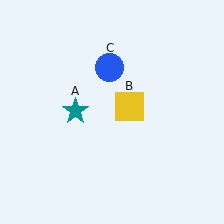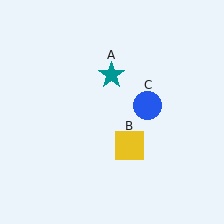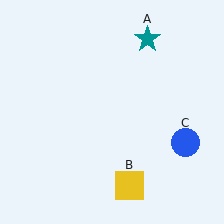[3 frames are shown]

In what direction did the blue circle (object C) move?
The blue circle (object C) moved down and to the right.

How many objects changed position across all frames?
3 objects changed position: teal star (object A), yellow square (object B), blue circle (object C).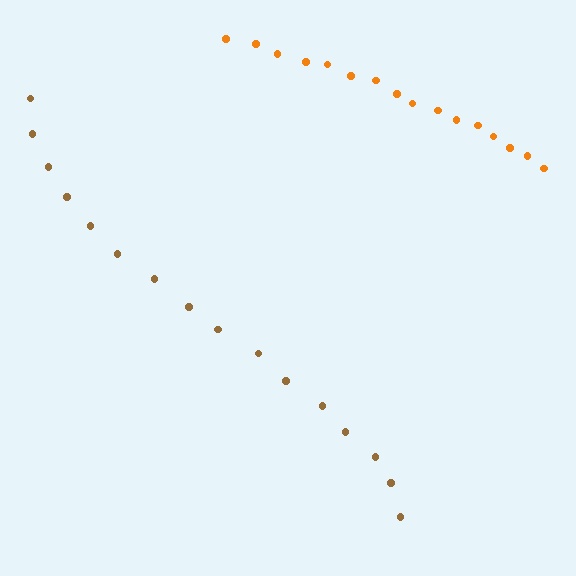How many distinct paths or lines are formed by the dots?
There are 2 distinct paths.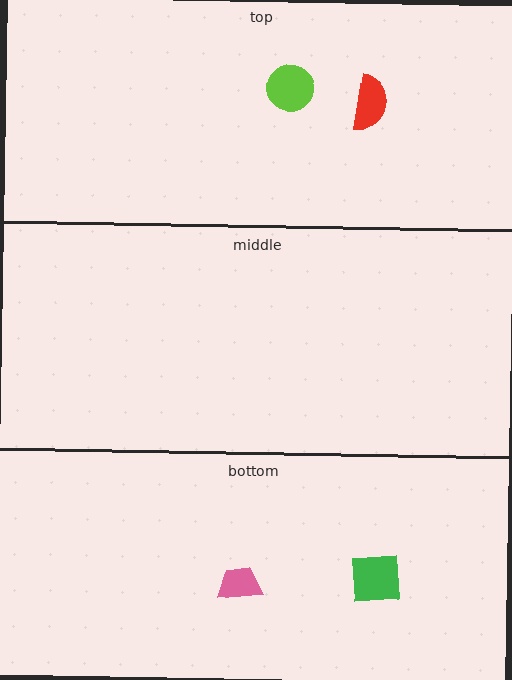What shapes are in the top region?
The red semicircle, the lime circle.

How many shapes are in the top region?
2.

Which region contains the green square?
The bottom region.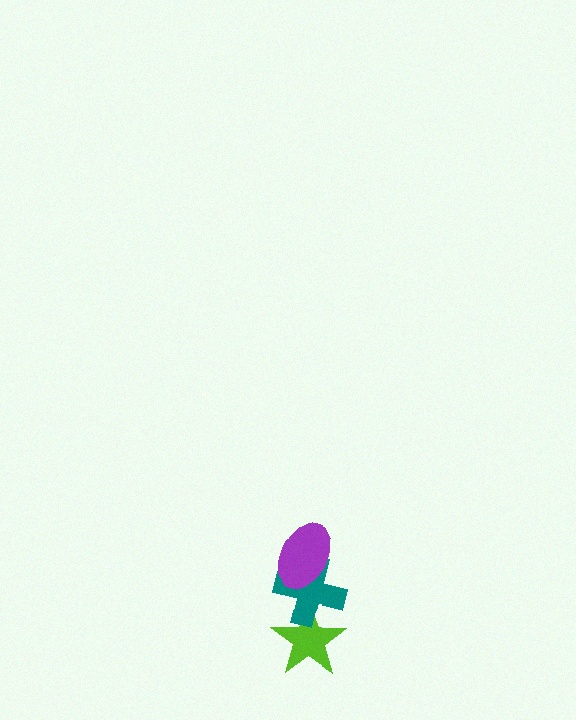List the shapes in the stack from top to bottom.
From top to bottom: the purple ellipse, the teal cross, the lime star.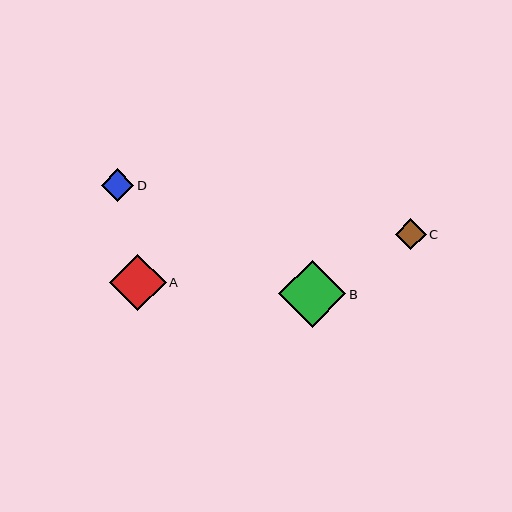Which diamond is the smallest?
Diamond C is the smallest with a size of approximately 31 pixels.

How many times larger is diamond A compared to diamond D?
Diamond A is approximately 1.7 times the size of diamond D.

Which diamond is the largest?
Diamond B is the largest with a size of approximately 67 pixels.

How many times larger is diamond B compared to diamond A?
Diamond B is approximately 1.2 times the size of diamond A.